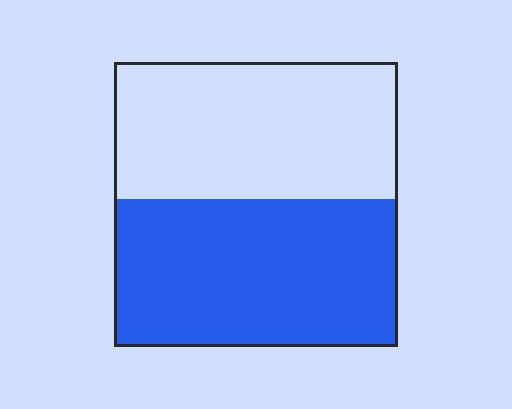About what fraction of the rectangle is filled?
About one half (1/2).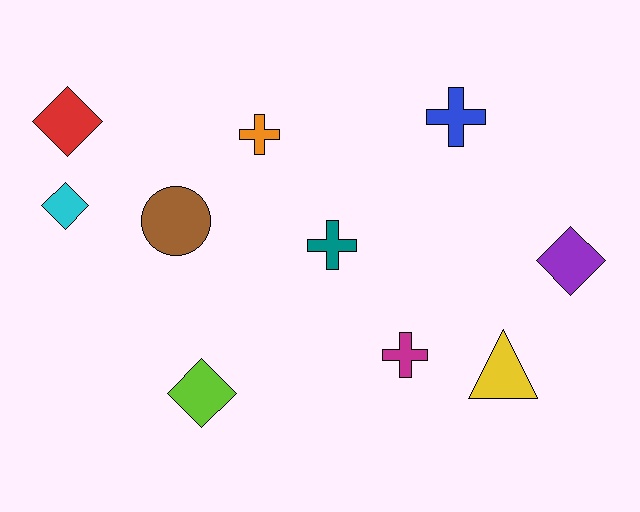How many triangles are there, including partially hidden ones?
There is 1 triangle.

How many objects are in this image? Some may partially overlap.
There are 10 objects.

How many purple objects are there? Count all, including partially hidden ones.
There is 1 purple object.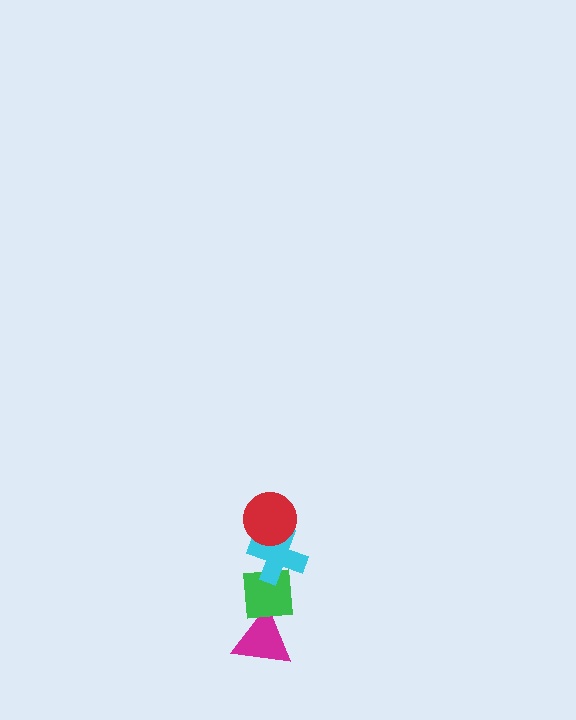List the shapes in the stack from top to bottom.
From top to bottom: the red circle, the cyan cross, the green square, the magenta triangle.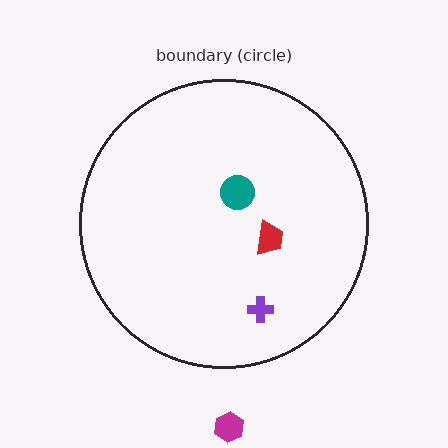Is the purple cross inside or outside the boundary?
Inside.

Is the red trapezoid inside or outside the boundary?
Inside.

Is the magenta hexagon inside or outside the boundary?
Outside.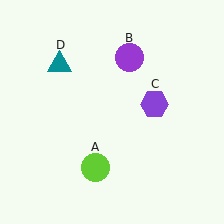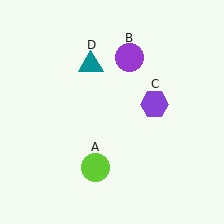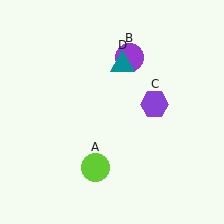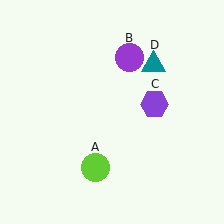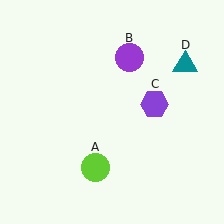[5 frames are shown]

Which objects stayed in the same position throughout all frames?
Lime circle (object A) and purple circle (object B) and purple hexagon (object C) remained stationary.